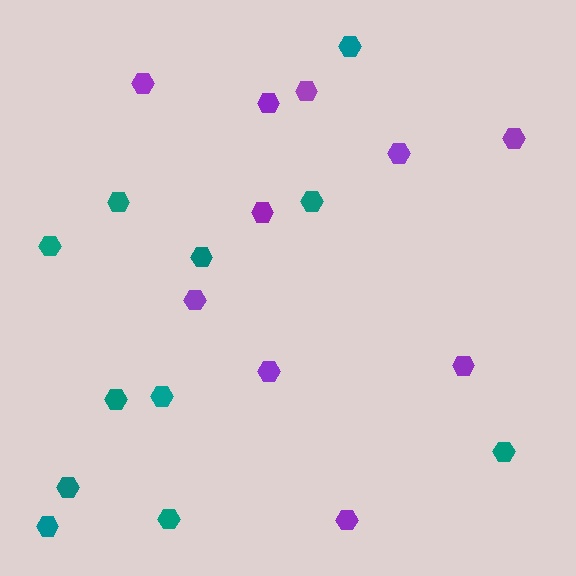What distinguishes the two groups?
There are 2 groups: one group of teal hexagons (11) and one group of purple hexagons (10).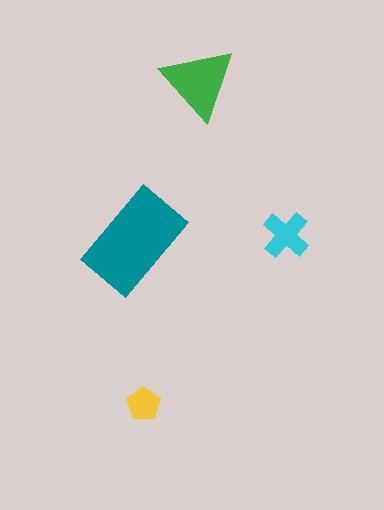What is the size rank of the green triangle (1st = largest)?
2nd.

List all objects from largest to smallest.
The teal rectangle, the green triangle, the cyan cross, the yellow pentagon.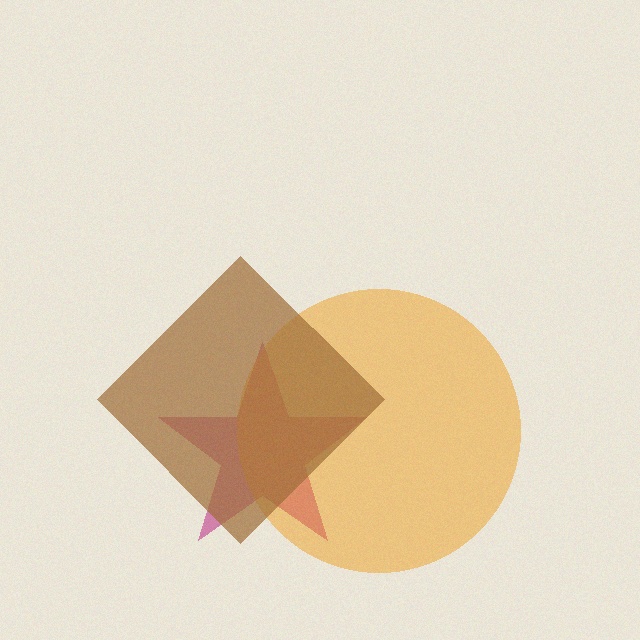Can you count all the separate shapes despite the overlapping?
Yes, there are 3 separate shapes.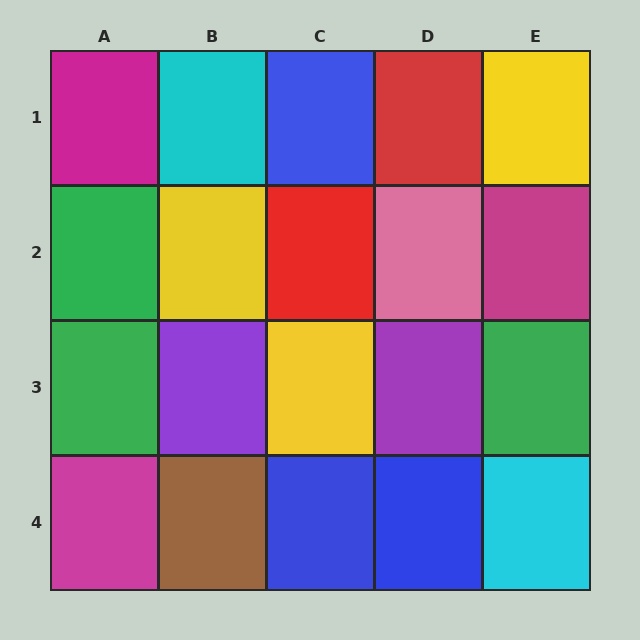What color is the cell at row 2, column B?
Yellow.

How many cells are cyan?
2 cells are cyan.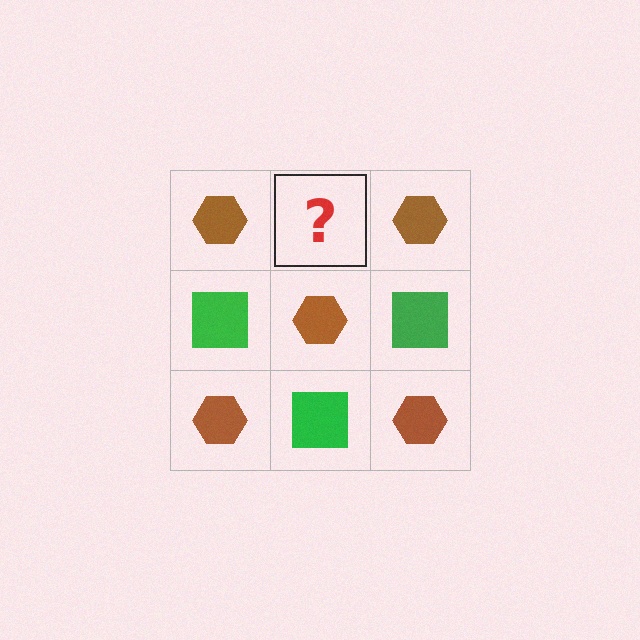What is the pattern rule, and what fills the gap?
The rule is that it alternates brown hexagon and green square in a checkerboard pattern. The gap should be filled with a green square.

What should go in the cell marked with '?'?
The missing cell should contain a green square.